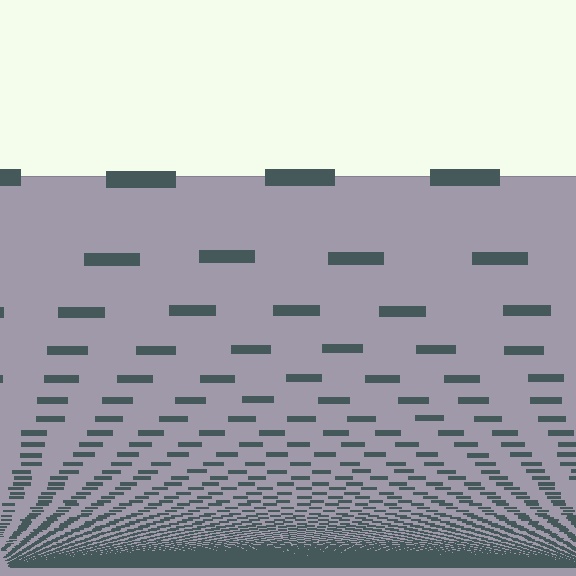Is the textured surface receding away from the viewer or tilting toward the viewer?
The surface appears to tilt toward the viewer. Texture elements get larger and sparser toward the top.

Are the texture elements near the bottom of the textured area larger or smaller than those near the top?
Smaller. The gradient is inverted — elements near the bottom are smaller and denser.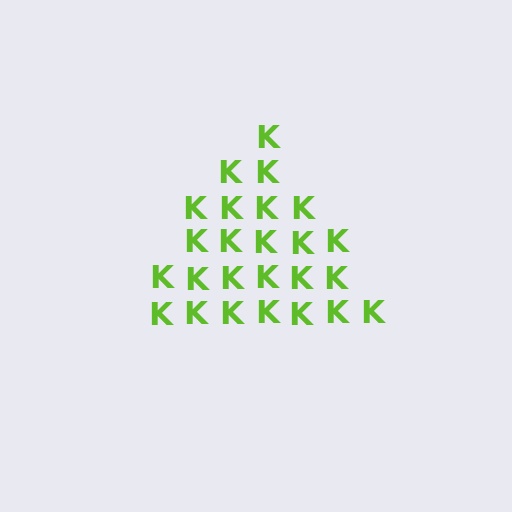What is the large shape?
The large shape is a triangle.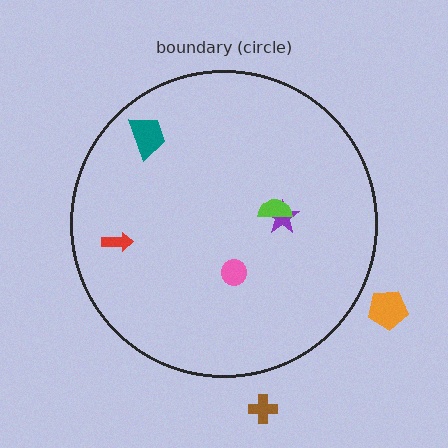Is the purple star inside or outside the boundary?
Inside.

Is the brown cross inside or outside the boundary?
Outside.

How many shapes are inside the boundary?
5 inside, 2 outside.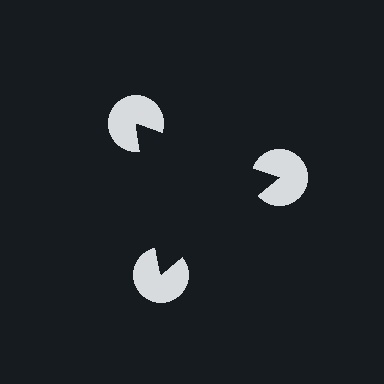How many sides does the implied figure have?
3 sides.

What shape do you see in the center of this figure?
An illusory triangle — its edges are inferred from the aligned wedge cuts in the pac-man discs, not physically drawn.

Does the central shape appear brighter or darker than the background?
It typically appears slightly darker than the background, even though no actual brightness change is drawn.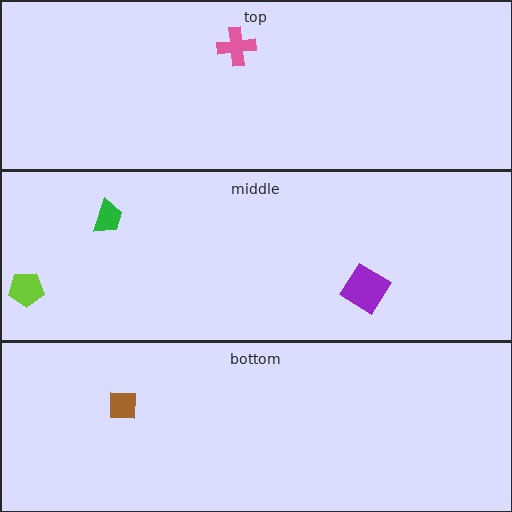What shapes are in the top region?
The pink cross.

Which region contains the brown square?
The bottom region.